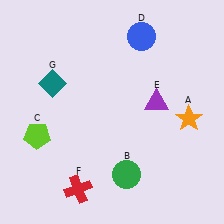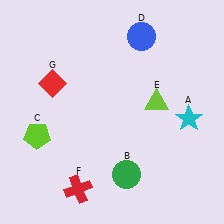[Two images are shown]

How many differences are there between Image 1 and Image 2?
There are 3 differences between the two images.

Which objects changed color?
A changed from orange to cyan. E changed from purple to lime. G changed from teal to red.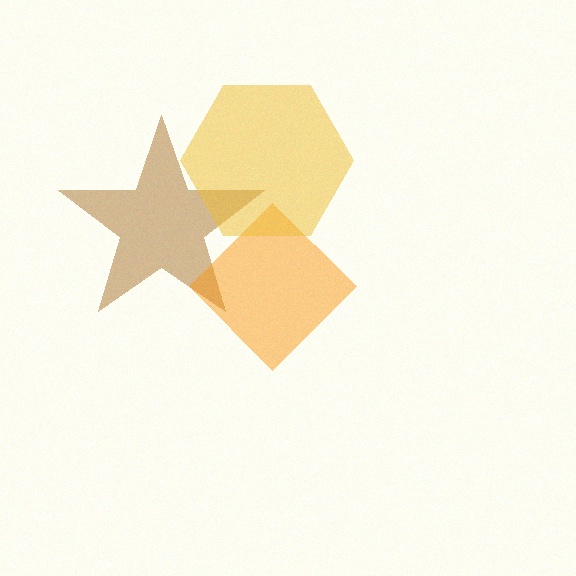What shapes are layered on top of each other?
The layered shapes are: a brown star, an orange diamond, a yellow hexagon.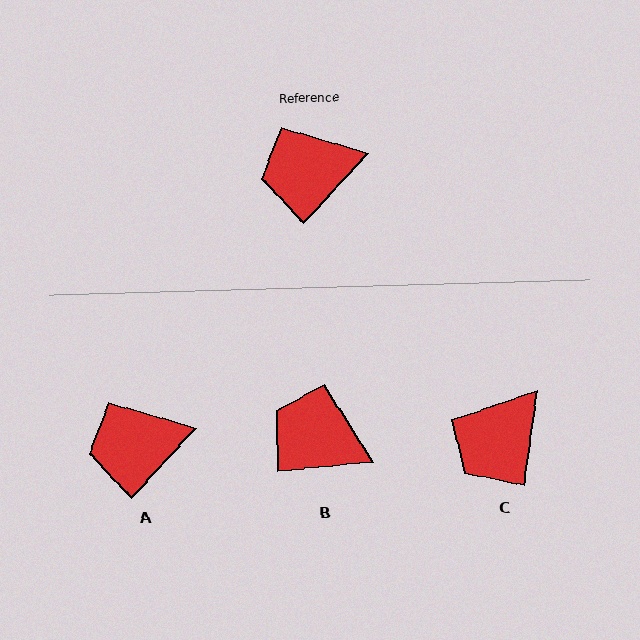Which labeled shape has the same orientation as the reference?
A.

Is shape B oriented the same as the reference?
No, it is off by about 42 degrees.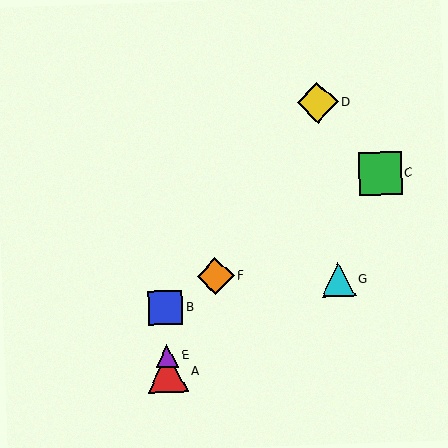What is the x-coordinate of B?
Object B is at x≈165.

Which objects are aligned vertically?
Objects A, B, E are aligned vertically.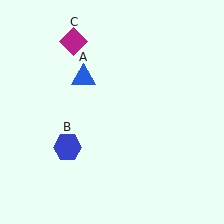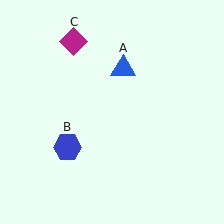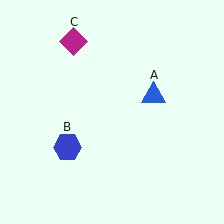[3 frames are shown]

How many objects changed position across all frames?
1 object changed position: blue triangle (object A).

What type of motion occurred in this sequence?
The blue triangle (object A) rotated clockwise around the center of the scene.